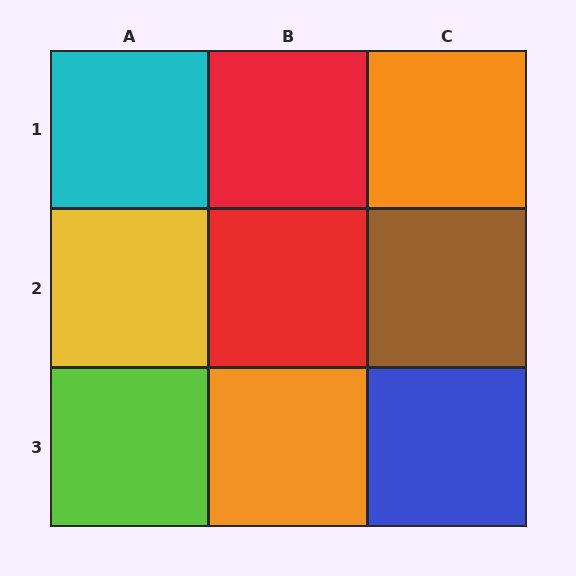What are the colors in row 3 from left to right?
Lime, orange, blue.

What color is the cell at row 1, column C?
Orange.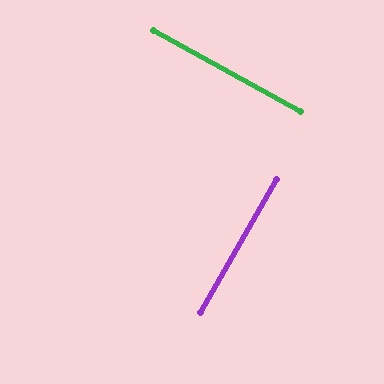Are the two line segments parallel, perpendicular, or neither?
Perpendicular — they meet at approximately 89°.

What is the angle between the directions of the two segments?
Approximately 89 degrees.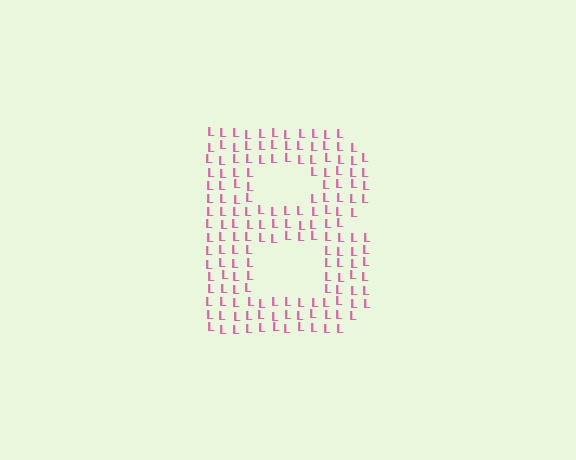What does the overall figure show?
The overall figure shows the letter B.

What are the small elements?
The small elements are letter L's.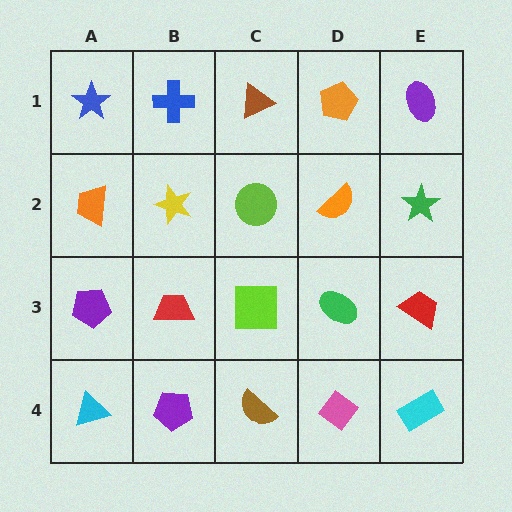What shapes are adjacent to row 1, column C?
A lime circle (row 2, column C), a blue cross (row 1, column B), an orange pentagon (row 1, column D).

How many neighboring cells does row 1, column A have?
2.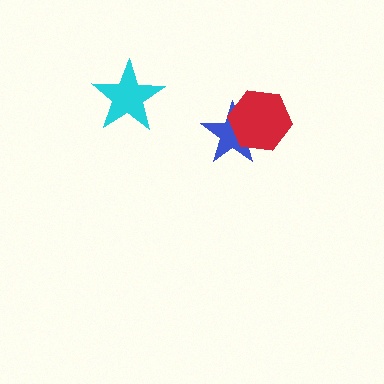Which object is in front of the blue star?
The red hexagon is in front of the blue star.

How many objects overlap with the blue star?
1 object overlaps with the blue star.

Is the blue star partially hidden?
Yes, it is partially covered by another shape.